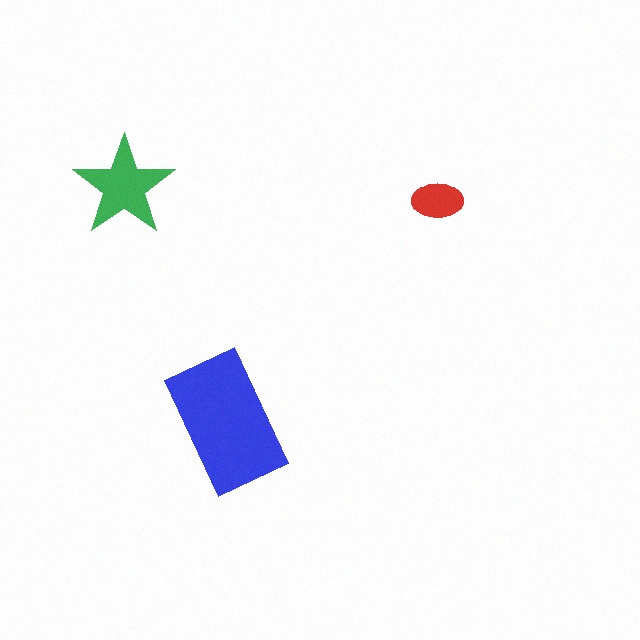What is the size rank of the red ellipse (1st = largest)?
3rd.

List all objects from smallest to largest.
The red ellipse, the green star, the blue rectangle.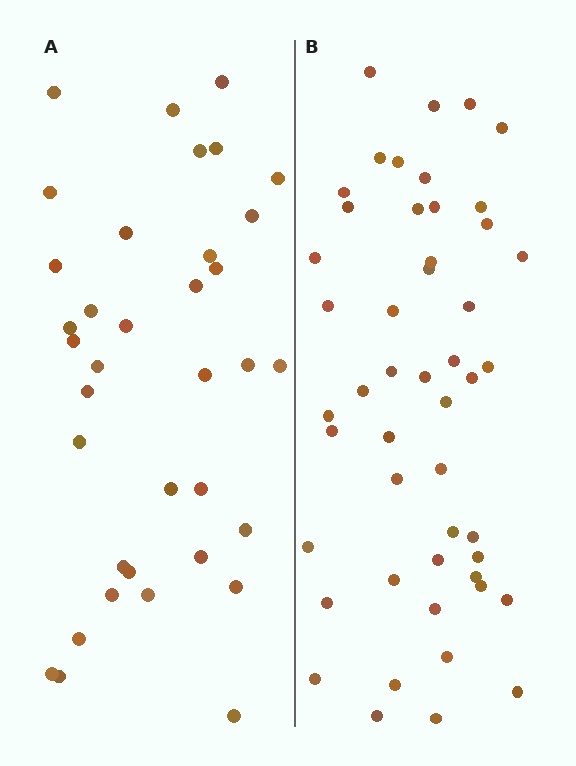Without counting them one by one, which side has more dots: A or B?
Region B (the right region) has more dots.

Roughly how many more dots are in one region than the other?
Region B has approximately 15 more dots than region A.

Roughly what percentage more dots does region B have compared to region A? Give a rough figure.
About 35% more.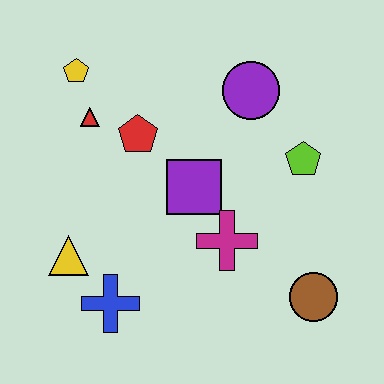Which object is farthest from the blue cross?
The purple circle is farthest from the blue cross.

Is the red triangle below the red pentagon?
No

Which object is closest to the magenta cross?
The purple square is closest to the magenta cross.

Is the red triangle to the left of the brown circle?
Yes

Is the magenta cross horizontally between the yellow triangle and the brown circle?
Yes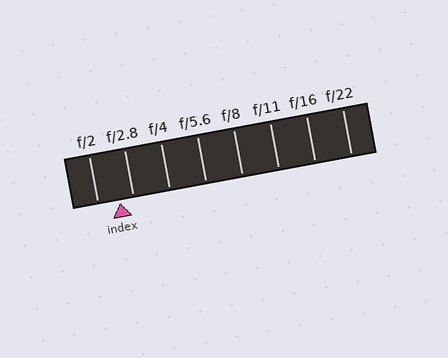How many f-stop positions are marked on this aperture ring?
There are 8 f-stop positions marked.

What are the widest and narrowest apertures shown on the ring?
The widest aperture shown is f/2 and the narrowest is f/22.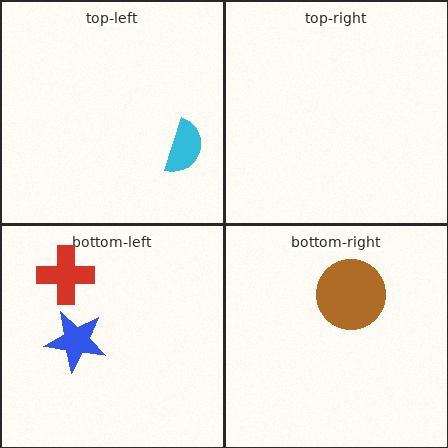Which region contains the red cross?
The bottom-left region.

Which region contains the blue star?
The bottom-left region.